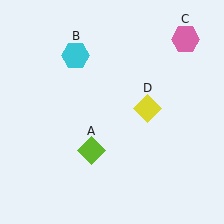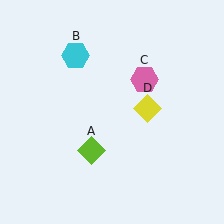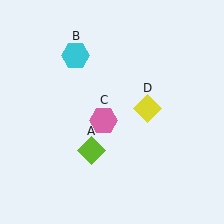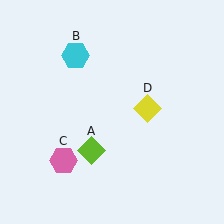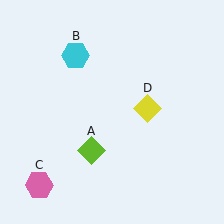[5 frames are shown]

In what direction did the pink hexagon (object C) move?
The pink hexagon (object C) moved down and to the left.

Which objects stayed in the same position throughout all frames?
Lime diamond (object A) and cyan hexagon (object B) and yellow diamond (object D) remained stationary.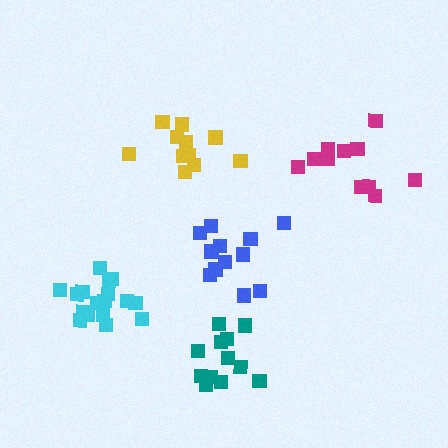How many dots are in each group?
Group 1: 17 dots, Group 2: 12 dots, Group 3: 13 dots, Group 4: 11 dots, Group 5: 11 dots (64 total).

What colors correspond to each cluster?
The clusters are colored: cyan, teal, blue, yellow, magenta.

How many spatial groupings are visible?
There are 5 spatial groupings.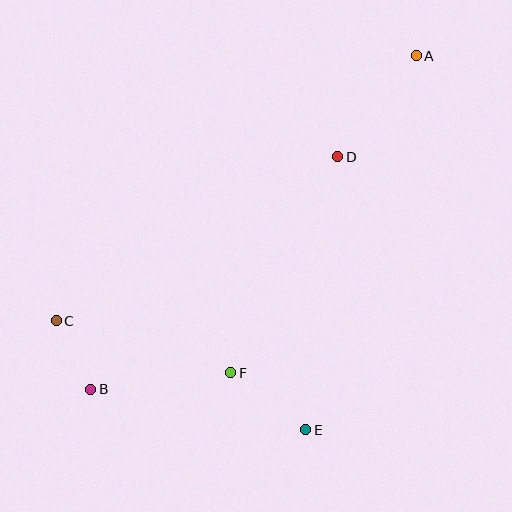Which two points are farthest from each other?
Points A and B are farthest from each other.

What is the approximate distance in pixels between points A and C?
The distance between A and C is approximately 447 pixels.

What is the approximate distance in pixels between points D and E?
The distance between D and E is approximately 275 pixels.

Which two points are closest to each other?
Points B and C are closest to each other.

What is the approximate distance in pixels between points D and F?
The distance between D and F is approximately 241 pixels.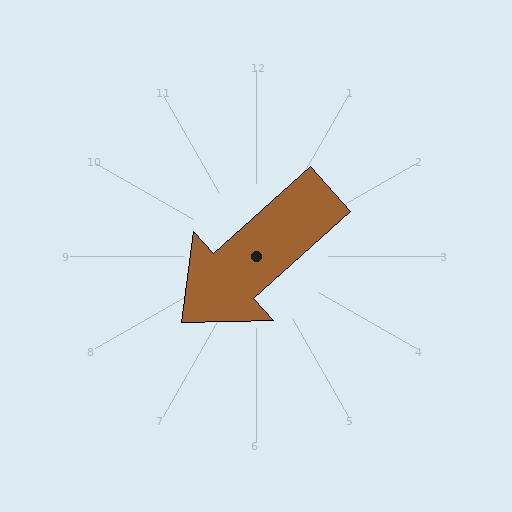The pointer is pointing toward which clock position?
Roughly 8 o'clock.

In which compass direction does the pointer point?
Southwest.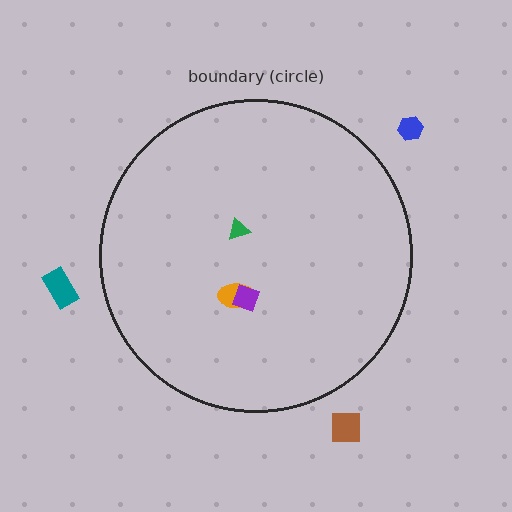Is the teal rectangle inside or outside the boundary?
Outside.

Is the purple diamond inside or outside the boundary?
Inside.